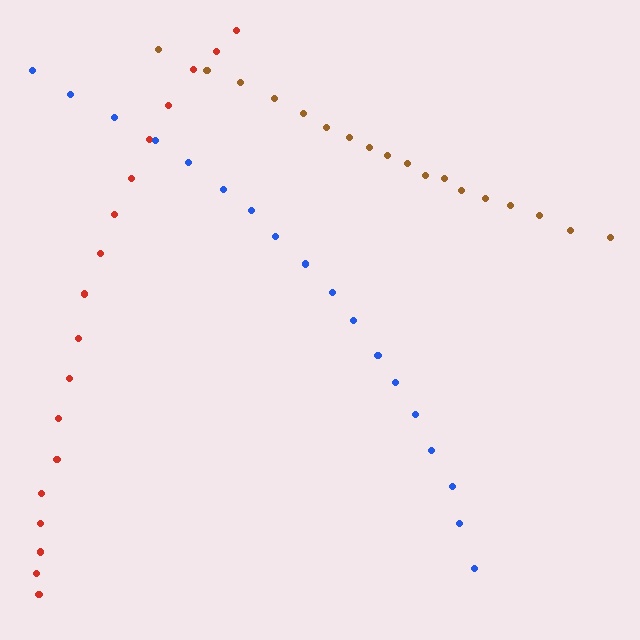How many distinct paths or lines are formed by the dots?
There are 3 distinct paths.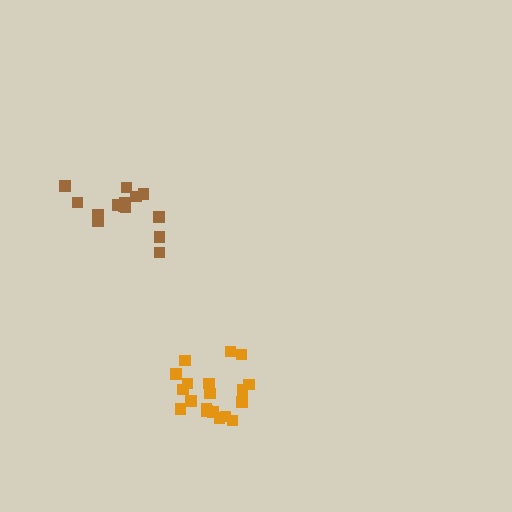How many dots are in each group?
Group 1: 19 dots, Group 2: 14 dots (33 total).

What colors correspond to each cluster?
The clusters are colored: orange, brown.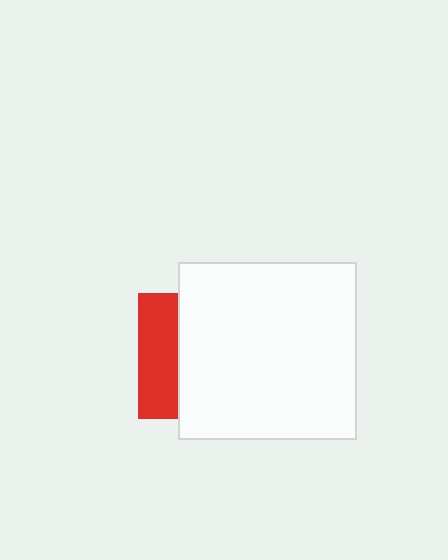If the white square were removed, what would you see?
You would see the complete red square.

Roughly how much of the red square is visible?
A small part of it is visible (roughly 32%).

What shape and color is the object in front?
The object in front is a white square.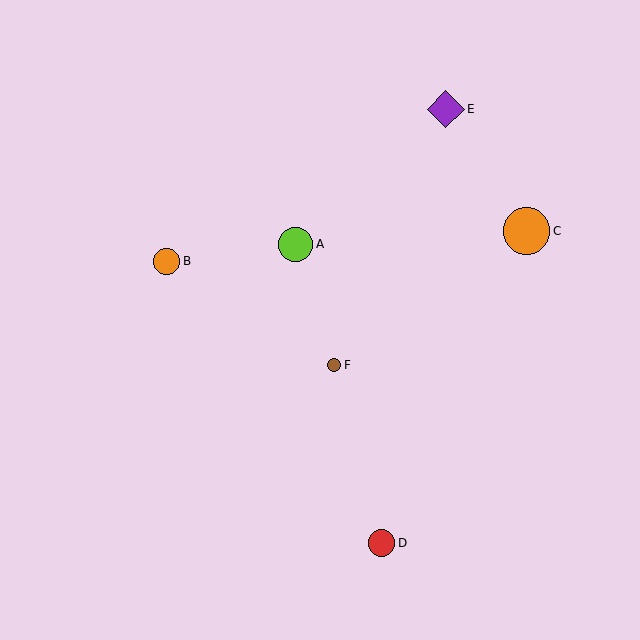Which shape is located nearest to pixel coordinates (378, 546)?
The red circle (labeled D) at (382, 543) is nearest to that location.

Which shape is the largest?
The orange circle (labeled C) is the largest.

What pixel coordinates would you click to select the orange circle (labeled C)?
Click at (527, 231) to select the orange circle C.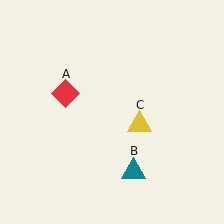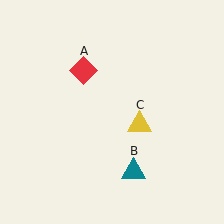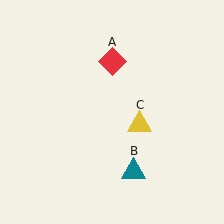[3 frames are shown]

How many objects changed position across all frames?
1 object changed position: red diamond (object A).